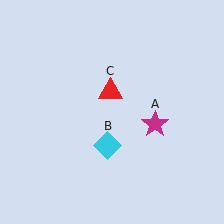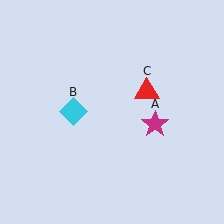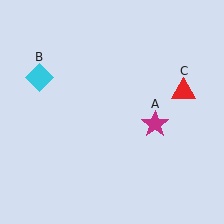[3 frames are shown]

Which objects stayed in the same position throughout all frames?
Magenta star (object A) remained stationary.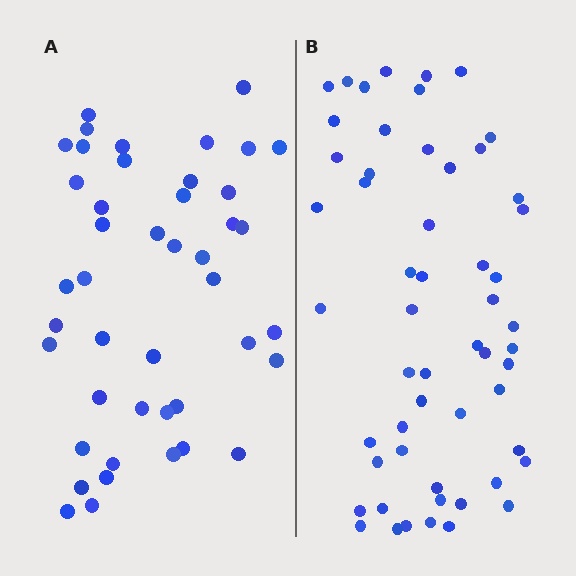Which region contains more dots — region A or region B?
Region B (the right region) has more dots.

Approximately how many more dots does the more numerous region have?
Region B has roughly 12 or so more dots than region A.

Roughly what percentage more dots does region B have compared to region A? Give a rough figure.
About 25% more.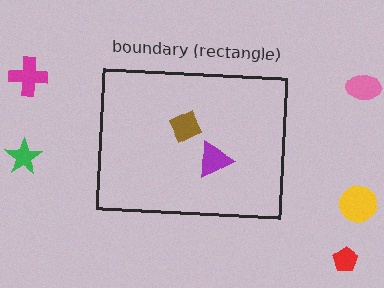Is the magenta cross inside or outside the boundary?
Outside.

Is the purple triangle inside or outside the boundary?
Inside.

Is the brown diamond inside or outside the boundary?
Inside.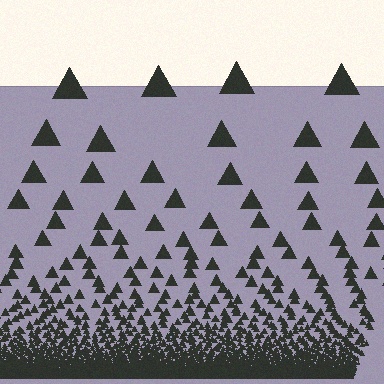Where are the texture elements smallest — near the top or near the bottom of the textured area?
Near the bottom.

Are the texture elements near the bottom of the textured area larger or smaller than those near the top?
Smaller. The gradient is inverted — elements near the bottom are smaller and denser.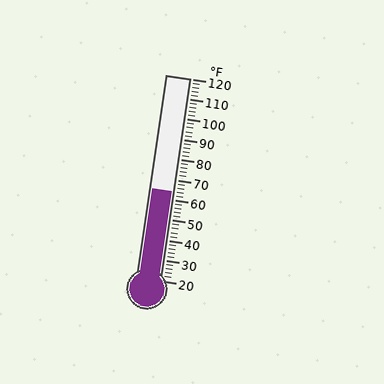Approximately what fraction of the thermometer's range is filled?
The thermometer is filled to approximately 45% of its range.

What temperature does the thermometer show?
The thermometer shows approximately 64°F.